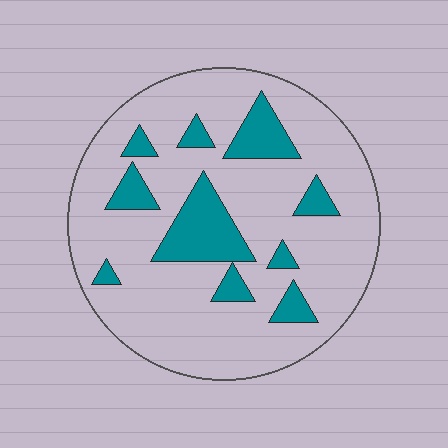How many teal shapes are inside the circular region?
10.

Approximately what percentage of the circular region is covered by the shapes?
Approximately 20%.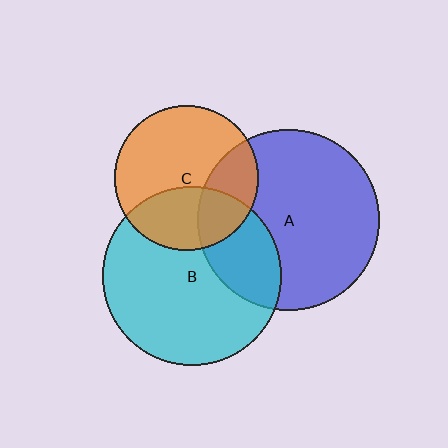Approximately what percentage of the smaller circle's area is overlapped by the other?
Approximately 25%.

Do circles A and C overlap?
Yes.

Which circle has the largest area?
Circle A (blue).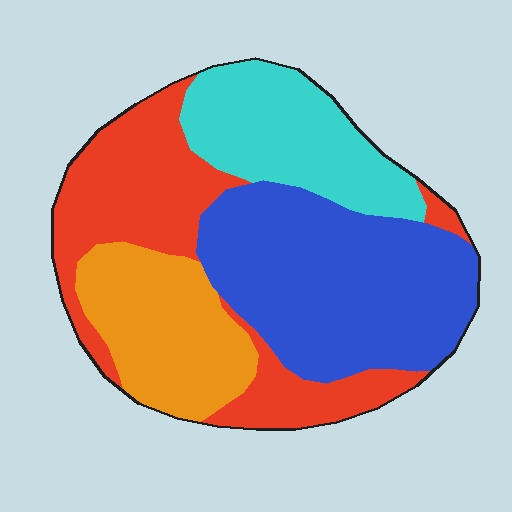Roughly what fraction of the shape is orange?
Orange covers roughly 20% of the shape.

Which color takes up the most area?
Blue, at roughly 35%.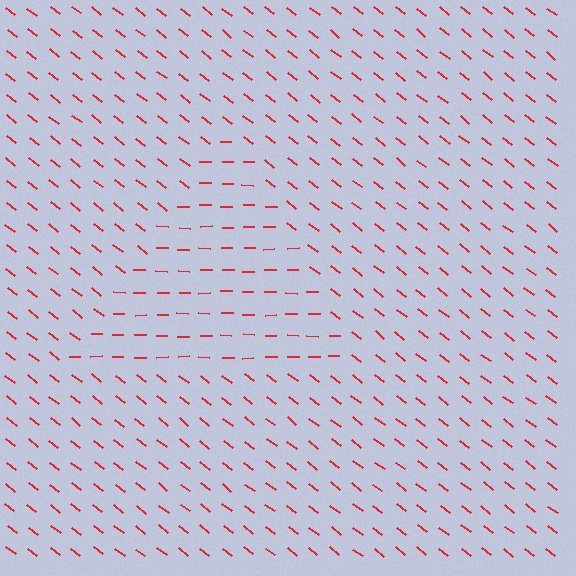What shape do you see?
I see a triangle.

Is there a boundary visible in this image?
Yes, there is a texture boundary formed by a change in line orientation.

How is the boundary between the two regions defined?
The boundary is defined purely by a change in line orientation (approximately 38 degrees difference). All lines are the same color and thickness.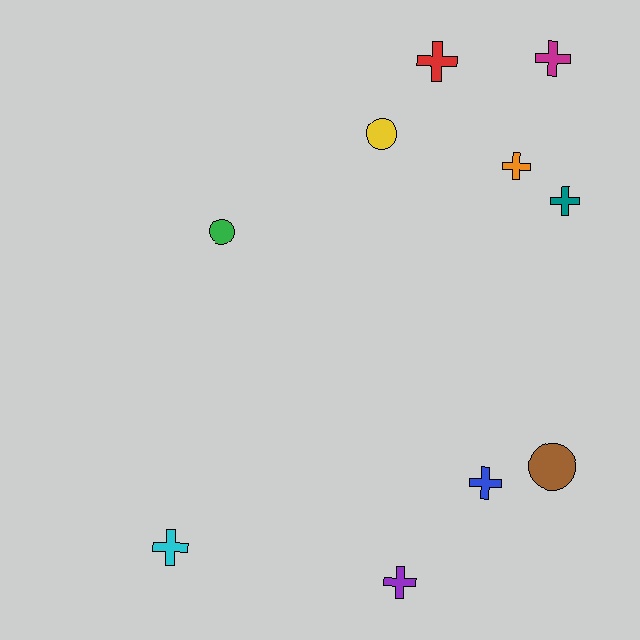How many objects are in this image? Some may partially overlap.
There are 10 objects.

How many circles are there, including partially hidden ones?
There are 3 circles.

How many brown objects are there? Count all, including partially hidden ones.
There is 1 brown object.